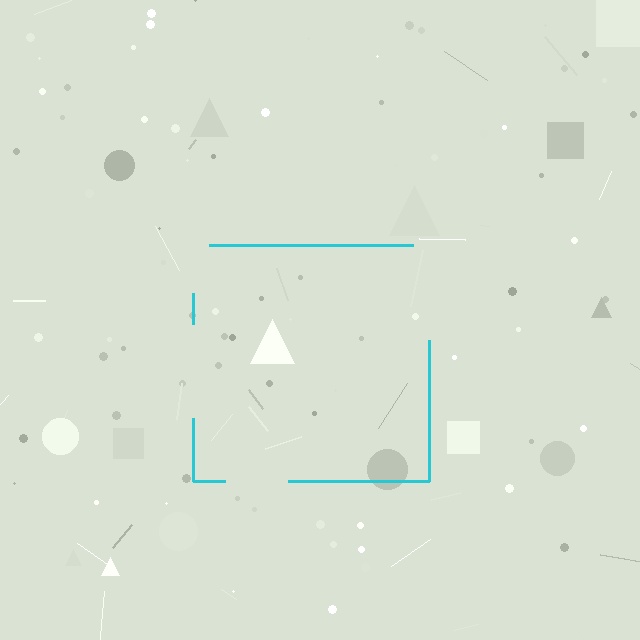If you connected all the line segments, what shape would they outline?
They would outline a square.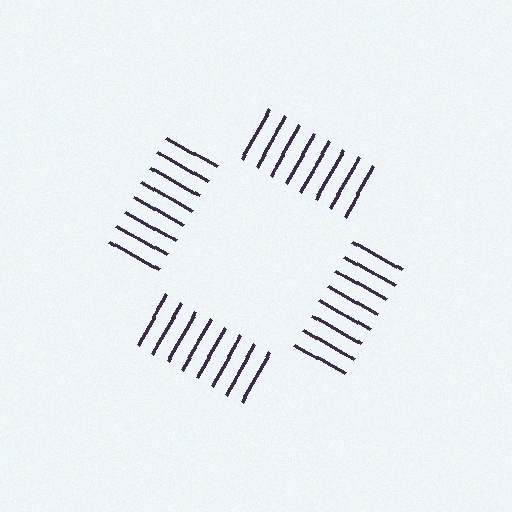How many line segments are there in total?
32 — 8 along each of the 4 edges.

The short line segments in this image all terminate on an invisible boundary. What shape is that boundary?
An illusory square — the line segments terminate on its edges but no continuous stroke is drawn.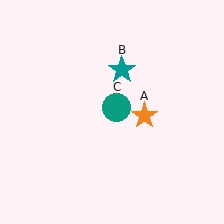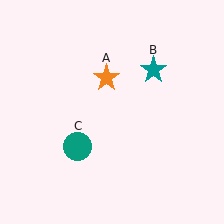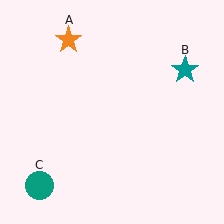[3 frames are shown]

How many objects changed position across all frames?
3 objects changed position: orange star (object A), teal star (object B), teal circle (object C).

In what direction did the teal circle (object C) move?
The teal circle (object C) moved down and to the left.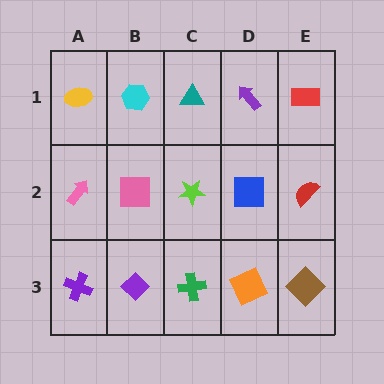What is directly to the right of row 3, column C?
An orange square.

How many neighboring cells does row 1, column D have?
3.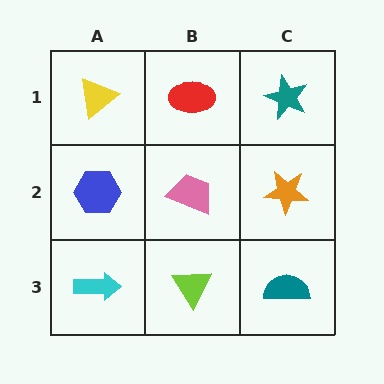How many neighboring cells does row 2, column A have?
3.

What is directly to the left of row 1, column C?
A red ellipse.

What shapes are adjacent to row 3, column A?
A blue hexagon (row 2, column A), a lime triangle (row 3, column B).